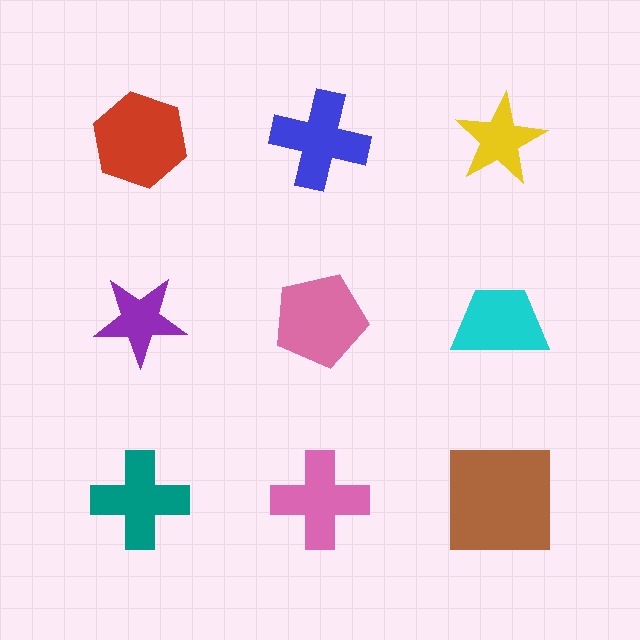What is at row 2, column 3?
A cyan trapezoid.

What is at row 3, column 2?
A pink cross.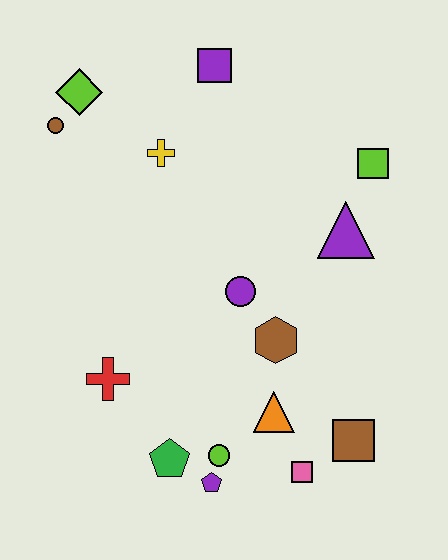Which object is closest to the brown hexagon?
The purple circle is closest to the brown hexagon.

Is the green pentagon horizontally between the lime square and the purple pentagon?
No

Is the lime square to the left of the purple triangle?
No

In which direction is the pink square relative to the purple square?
The pink square is below the purple square.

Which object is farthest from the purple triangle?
The brown circle is farthest from the purple triangle.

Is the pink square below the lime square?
Yes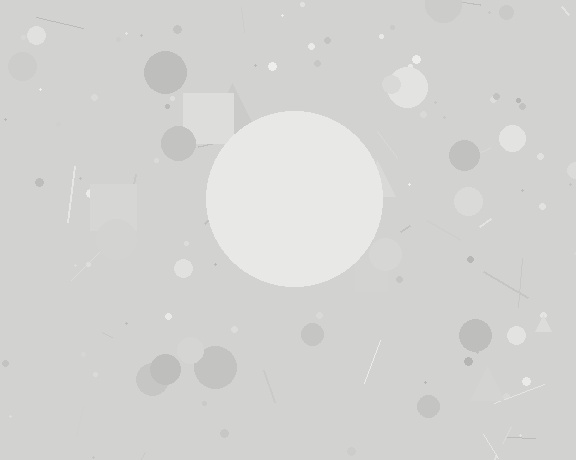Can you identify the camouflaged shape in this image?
The camouflaged shape is a circle.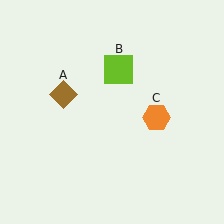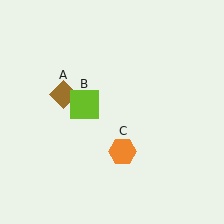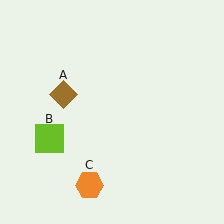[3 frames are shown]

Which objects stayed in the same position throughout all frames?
Brown diamond (object A) remained stationary.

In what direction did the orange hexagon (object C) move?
The orange hexagon (object C) moved down and to the left.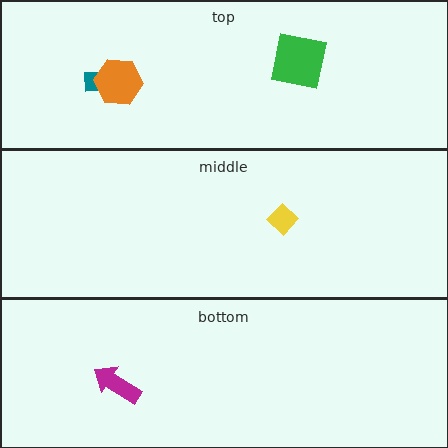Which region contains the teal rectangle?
The top region.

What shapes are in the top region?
The teal rectangle, the green square, the orange hexagon.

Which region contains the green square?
The top region.